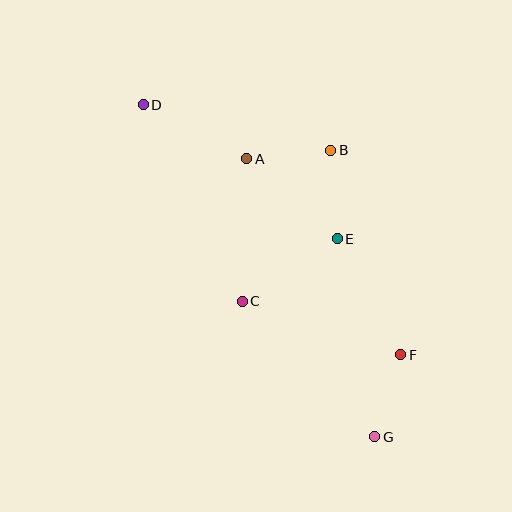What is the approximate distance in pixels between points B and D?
The distance between B and D is approximately 193 pixels.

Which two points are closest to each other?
Points A and B are closest to each other.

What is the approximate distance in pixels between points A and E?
The distance between A and E is approximately 121 pixels.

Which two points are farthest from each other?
Points D and G are farthest from each other.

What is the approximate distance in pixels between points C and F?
The distance between C and F is approximately 167 pixels.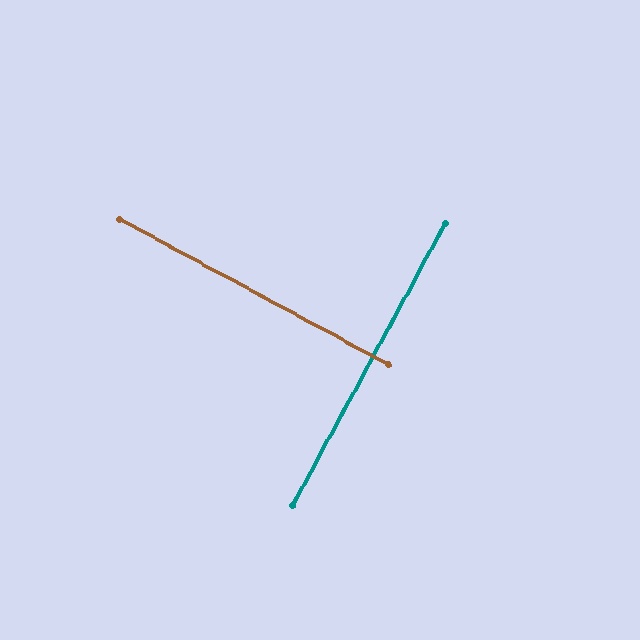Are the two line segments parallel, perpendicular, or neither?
Perpendicular — they meet at approximately 90°.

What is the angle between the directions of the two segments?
Approximately 90 degrees.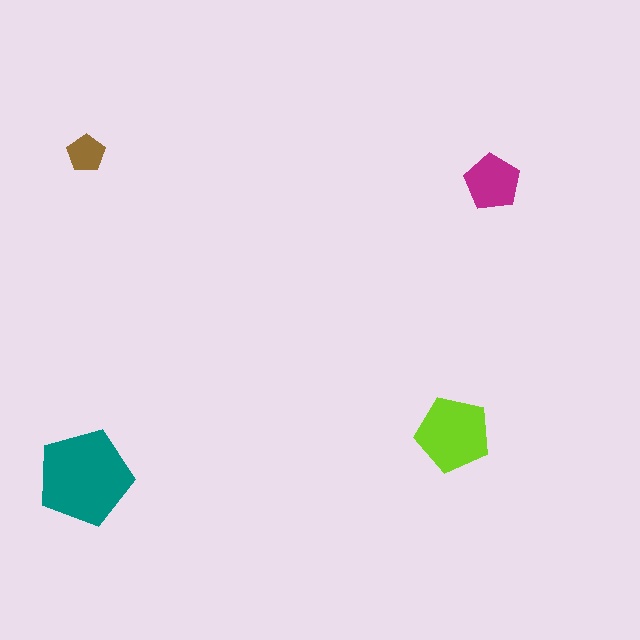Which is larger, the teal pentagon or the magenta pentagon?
The teal one.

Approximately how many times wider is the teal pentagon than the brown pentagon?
About 2.5 times wider.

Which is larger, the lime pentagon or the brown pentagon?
The lime one.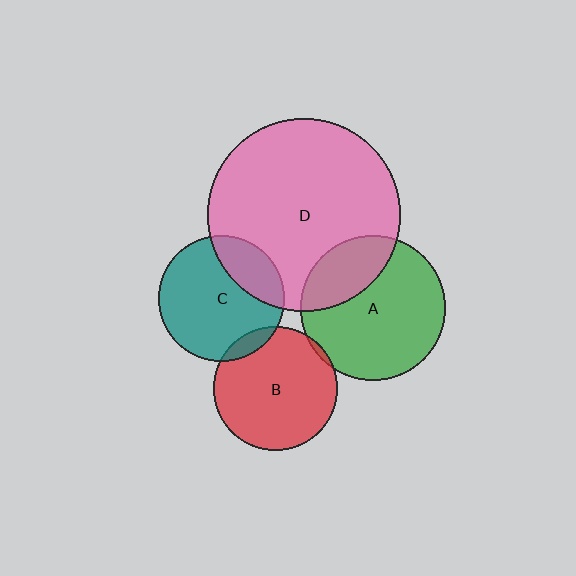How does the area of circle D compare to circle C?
Approximately 2.3 times.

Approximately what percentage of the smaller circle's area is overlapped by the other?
Approximately 25%.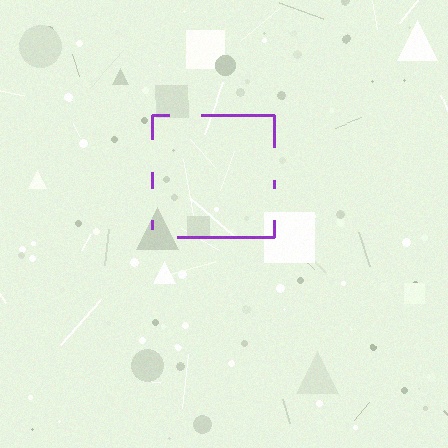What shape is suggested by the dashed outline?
The dashed outline suggests a square.